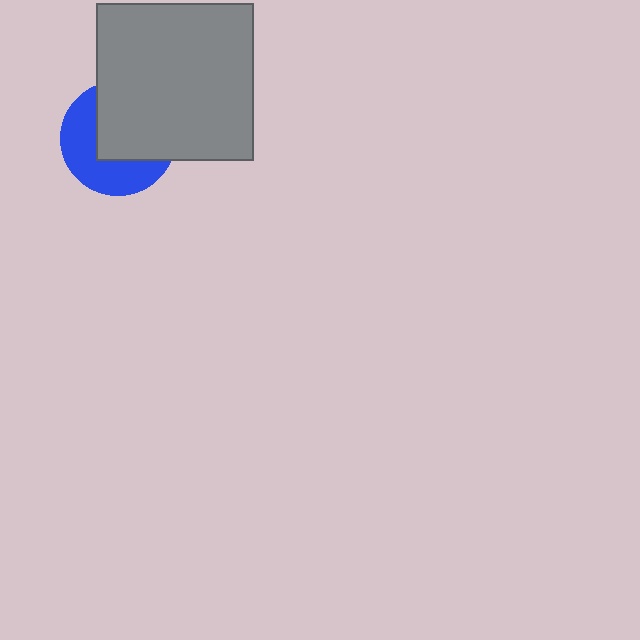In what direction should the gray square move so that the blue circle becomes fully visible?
The gray square should move toward the upper-right. That is the shortest direction to clear the overlap and leave the blue circle fully visible.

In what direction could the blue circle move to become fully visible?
The blue circle could move toward the lower-left. That would shift it out from behind the gray square entirely.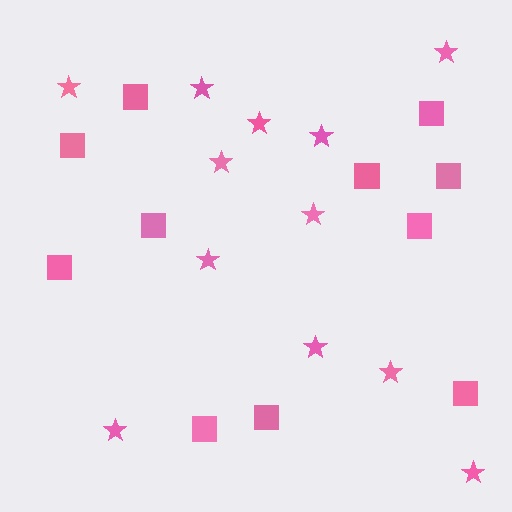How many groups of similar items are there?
There are 2 groups: one group of stars (12) and one group of squares (11).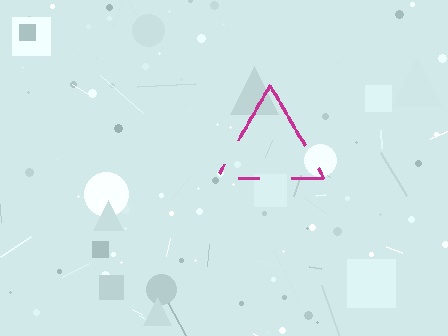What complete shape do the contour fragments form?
The contour fragments form a triangle.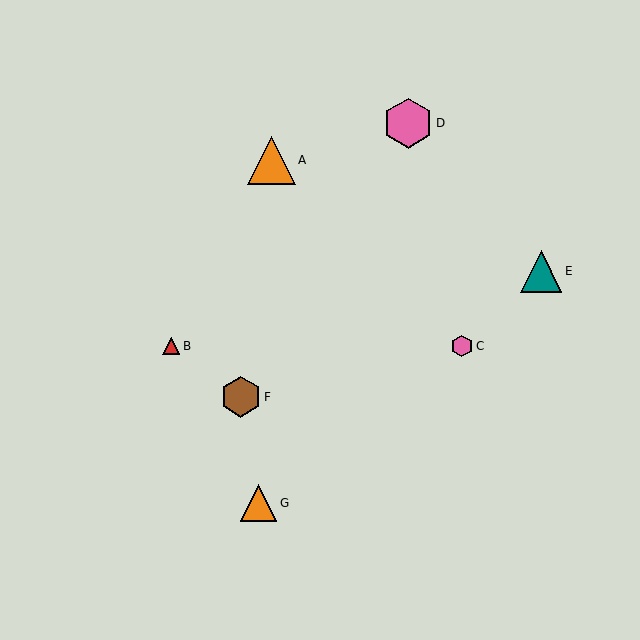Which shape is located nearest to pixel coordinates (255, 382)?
The brown hexagon (labeled F) at (241, 397) is nearest to that location.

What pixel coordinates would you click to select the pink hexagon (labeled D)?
Click at (408, 123) to select the pink hexagon D.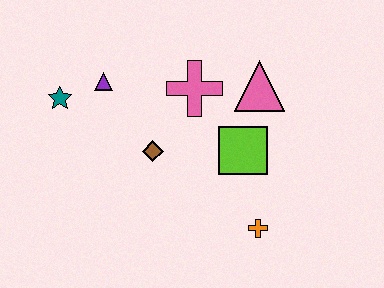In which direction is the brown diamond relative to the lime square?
The brown diamond is to the left of the lime square.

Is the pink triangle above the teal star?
Yes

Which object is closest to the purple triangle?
The teal star is closest to the purple triangle.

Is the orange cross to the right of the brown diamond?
Yes